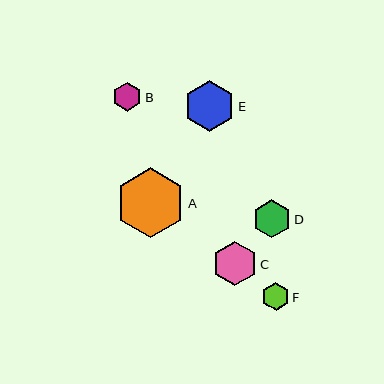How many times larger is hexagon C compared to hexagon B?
Hexagon C is approximately 1.5 times the size of hexagon B.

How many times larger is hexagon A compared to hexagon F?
Hexagon A is approximately 2.5 times the size of hexagon F.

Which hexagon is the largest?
Hexagon A is the largest with a size of approximately 70 pixels.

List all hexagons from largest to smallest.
From largest to smallest: A, E, C, D, B, F.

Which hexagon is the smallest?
Hexagon F is the smallest with a size of approximately 28 pixels.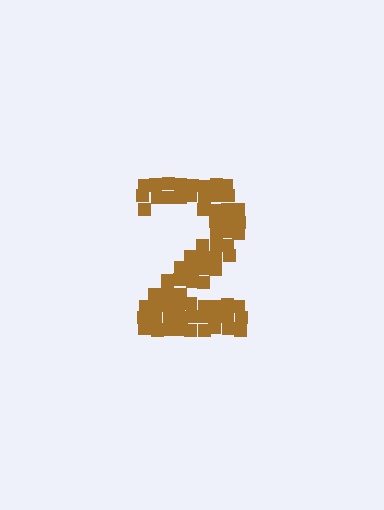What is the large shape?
The large shape is the digit 2.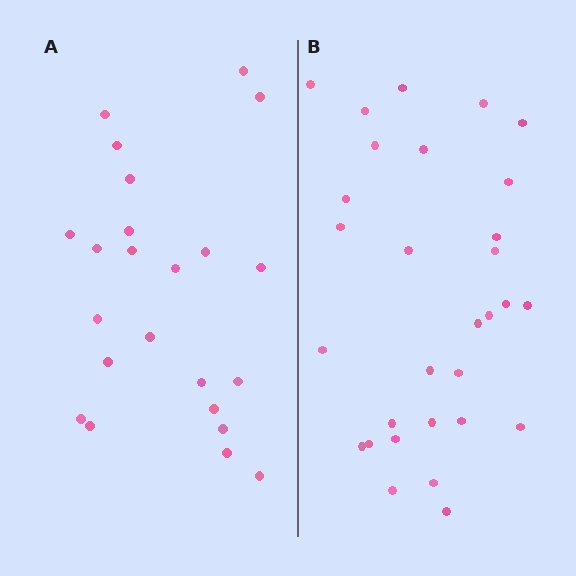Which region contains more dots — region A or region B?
Region B (the right region) has more dots.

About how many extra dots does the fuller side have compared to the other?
Region B has roughly 8 or so more dots than region A.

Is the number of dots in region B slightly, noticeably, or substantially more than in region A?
Region B has noticeably more, but not dramatically so. The ratio is roughly 1.3 to 1.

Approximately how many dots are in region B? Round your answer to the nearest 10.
About 30 dots.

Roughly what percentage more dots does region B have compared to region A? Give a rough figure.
About 30% more.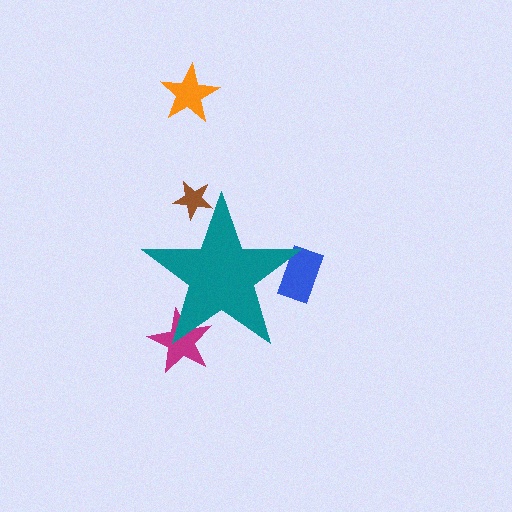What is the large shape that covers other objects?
A teal star.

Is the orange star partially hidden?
No, the orange star is fully visible.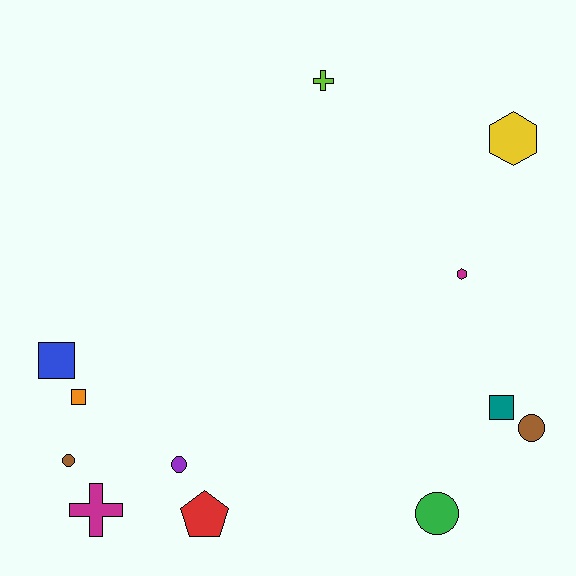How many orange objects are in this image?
There is 1 orange object.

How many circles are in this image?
There are 4 circles.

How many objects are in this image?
There are 12 objects.